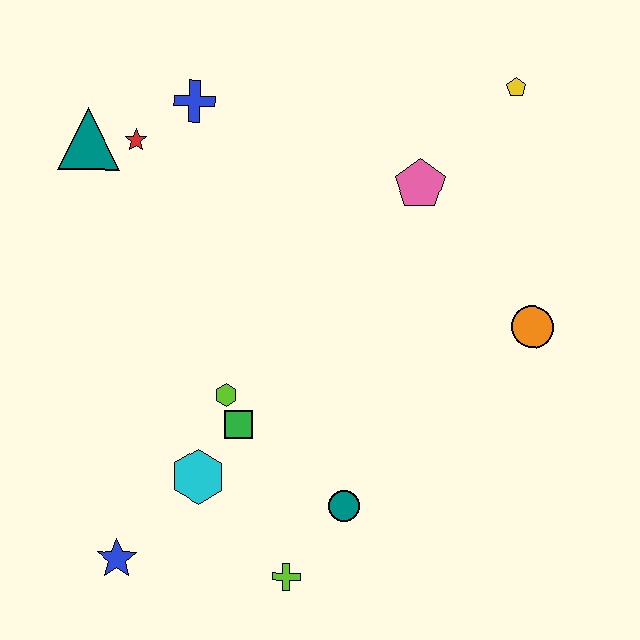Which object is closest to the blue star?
The cyan hexagon is closest to the blue star.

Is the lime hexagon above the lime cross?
Yes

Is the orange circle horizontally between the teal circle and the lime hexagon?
No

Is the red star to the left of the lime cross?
Yes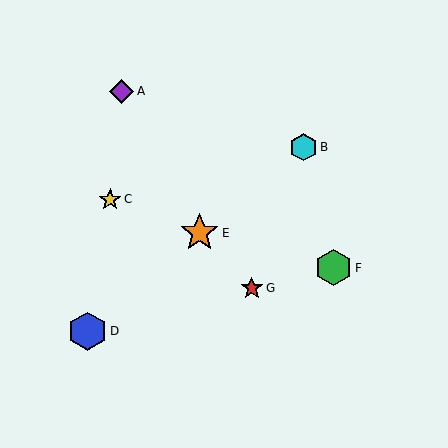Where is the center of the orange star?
The center of the orange star is at (199, 233).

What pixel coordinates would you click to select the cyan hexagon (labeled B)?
Click at (304, 147) to select the cyan hexagon B.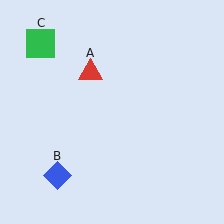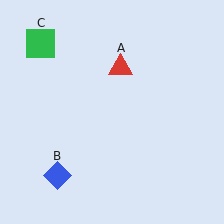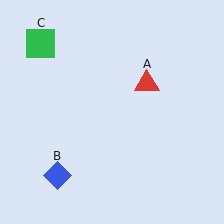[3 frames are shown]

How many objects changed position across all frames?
1 object changed position: red triangle (object A).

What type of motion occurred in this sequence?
The red triangle (object A) rotated clockwise around the center of the scene.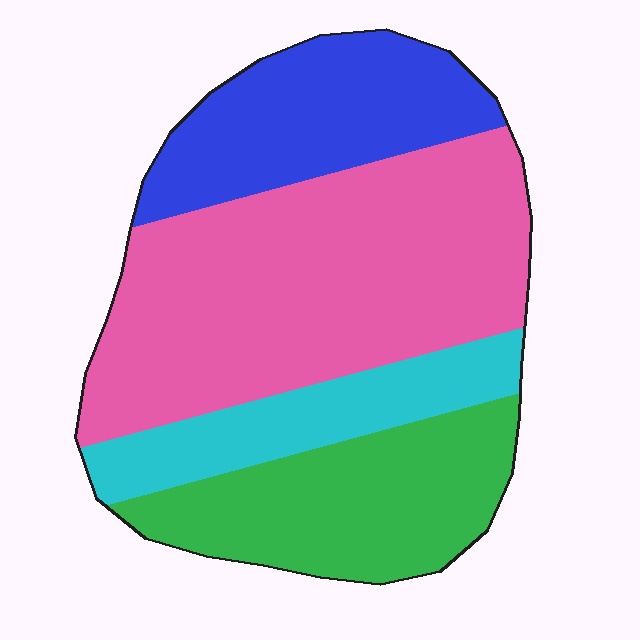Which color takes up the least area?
Cyan, at roughly 15%.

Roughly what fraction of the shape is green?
Green takes up about one fifth (1/5) of the shape.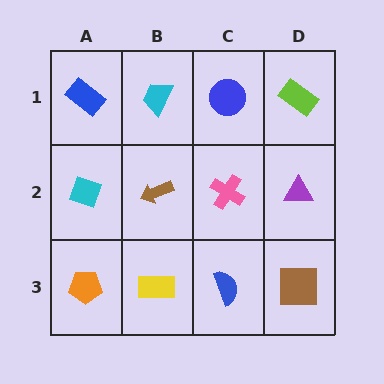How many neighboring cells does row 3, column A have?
2.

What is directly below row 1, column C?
A pink cross.